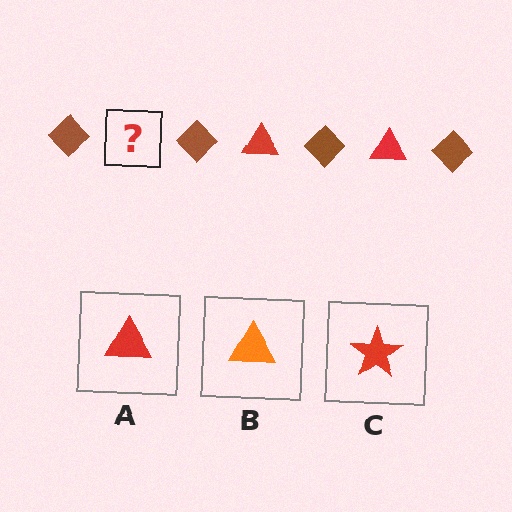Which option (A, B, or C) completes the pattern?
A.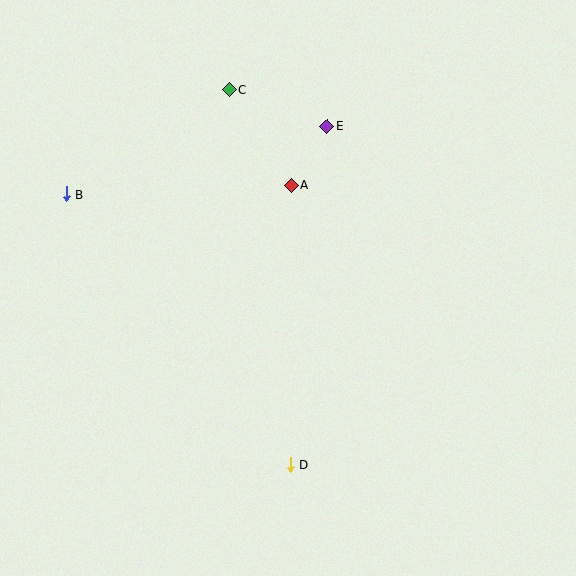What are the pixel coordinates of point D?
Point D is at (291, 465).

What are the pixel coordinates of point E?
Point E is at (327, 126).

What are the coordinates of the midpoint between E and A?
The midpoint between E and A is at (309, 156).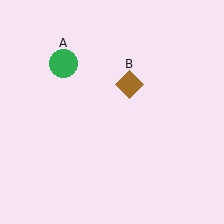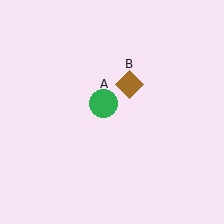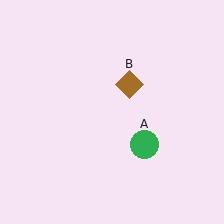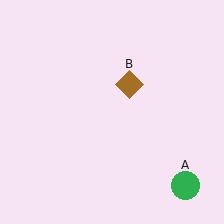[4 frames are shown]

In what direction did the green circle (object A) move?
The green circle (object A) moved down and to the right.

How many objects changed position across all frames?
1 object changed position: green circle (object A).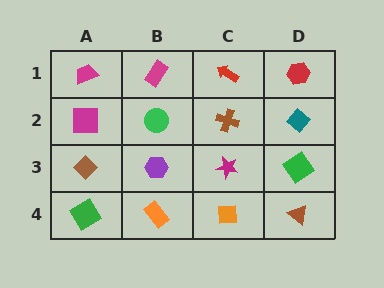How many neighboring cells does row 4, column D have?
2.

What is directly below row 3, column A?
A green square.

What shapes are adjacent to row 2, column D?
A red hexagon (row 1, column D), a green diamond (row 3, column D), a brown cross (row 2, column C).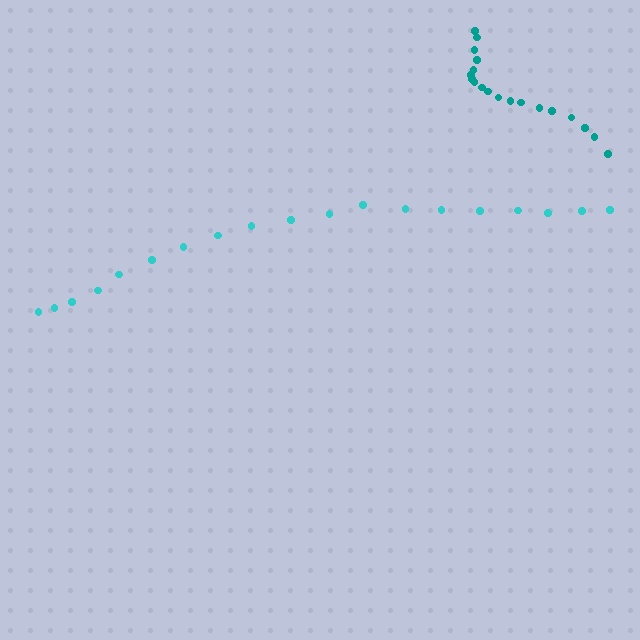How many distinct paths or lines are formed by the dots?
There are 2 distinct paths.